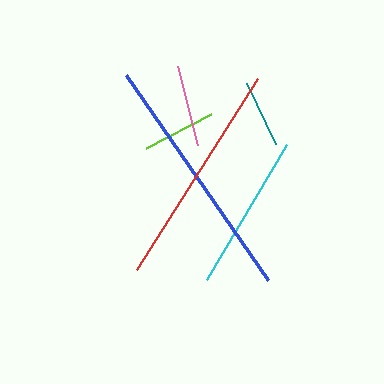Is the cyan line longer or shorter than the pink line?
The cyan line is longer than the pink line.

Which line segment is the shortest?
The teal line is the shortest at approximately 67 pixels.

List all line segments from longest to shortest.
From longest to shortest: blue, red, cyan, pink, lime, teal.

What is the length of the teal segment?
The teal segment is approximately 67 pixels long.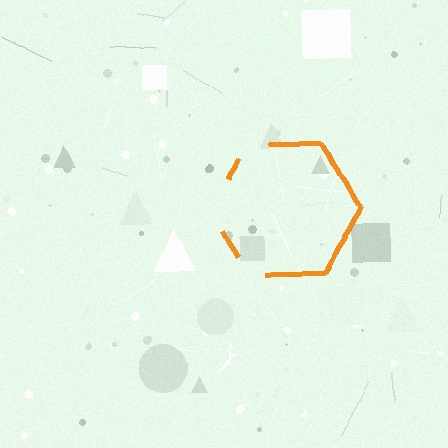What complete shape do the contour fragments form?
The contour fragments form a hexagon.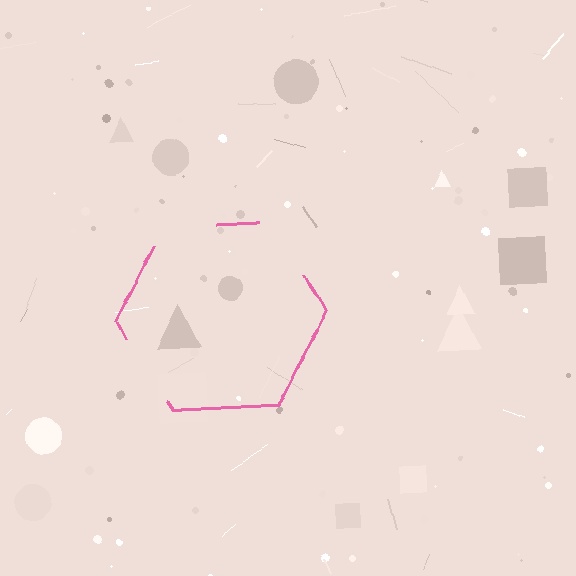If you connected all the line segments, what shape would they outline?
They would outline a hexagon.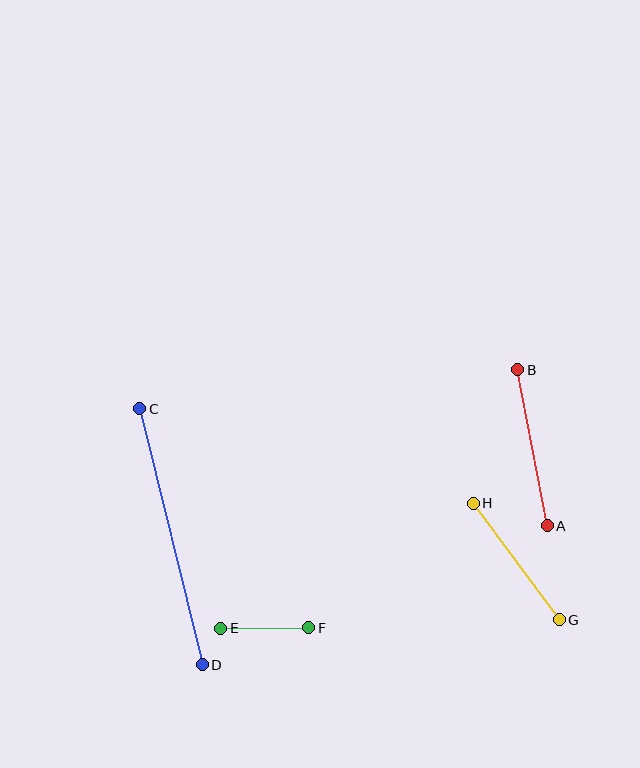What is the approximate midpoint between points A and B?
The midpoint is at approximately (533, 448) pixels.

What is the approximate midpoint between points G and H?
The midpoint is at approximately (516, 561) pixels.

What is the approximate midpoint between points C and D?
The midpoint is at approximately (171, 537) pixels.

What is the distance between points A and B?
The distance is approximately 159 pixels.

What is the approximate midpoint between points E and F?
The midpoint is at approximately (265, 628) pixels.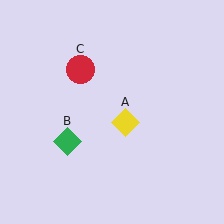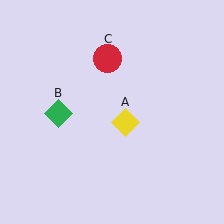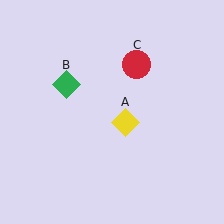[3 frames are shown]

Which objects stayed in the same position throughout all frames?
Yellow diamond (object A) remained stationary.